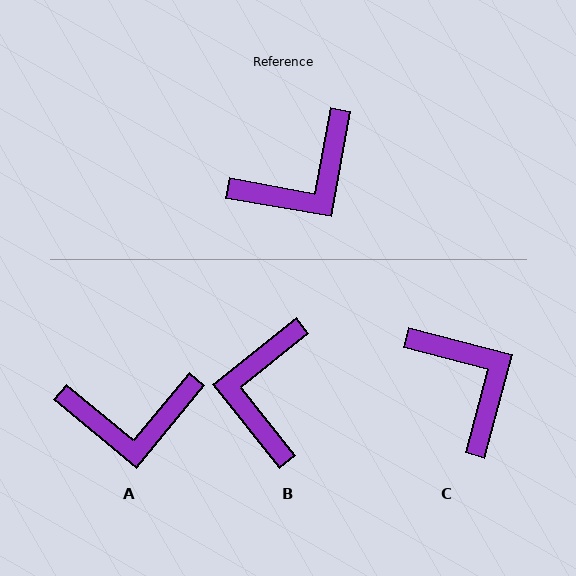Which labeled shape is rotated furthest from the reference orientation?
B, about 131 degrees away.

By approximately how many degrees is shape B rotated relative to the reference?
Approximately 131 degrees clockwise.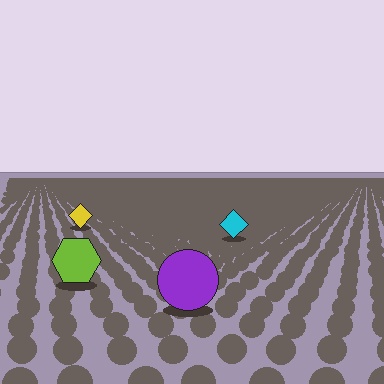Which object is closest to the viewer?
The purple circle is closest. The texture marks near it are larger and more spread out.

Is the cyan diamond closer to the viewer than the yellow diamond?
Yes. The cyan diamond is closer — you can tell from the texture gradient: the ground texture is coarser near it.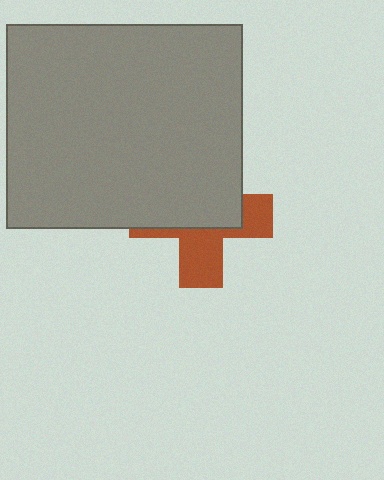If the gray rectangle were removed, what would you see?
You would see the complete brown cross.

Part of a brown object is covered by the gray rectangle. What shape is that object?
It is a cross.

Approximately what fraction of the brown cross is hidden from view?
Roughly 59% of the brown cross is hidden behind the gray rectangle.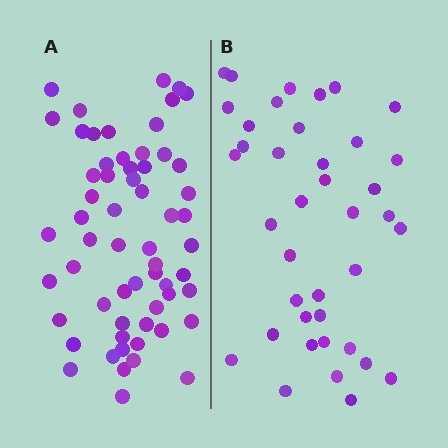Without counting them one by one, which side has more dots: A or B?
Region A (the left region) has more dots.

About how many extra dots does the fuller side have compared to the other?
Region A has approximately 20 more dots than region B.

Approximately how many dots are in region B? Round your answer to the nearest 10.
About 40 dots. (The exact count is 39, which rounds to 40.)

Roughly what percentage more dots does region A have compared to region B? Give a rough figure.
About 55% more.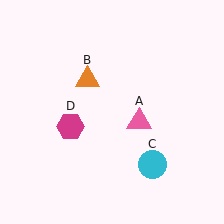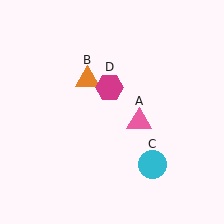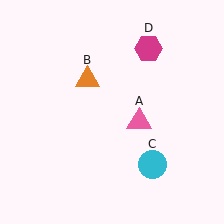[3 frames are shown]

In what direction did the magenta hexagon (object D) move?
The magenta hexagon (object D) moved up and to the right.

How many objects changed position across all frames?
1 object changed position: magenta hexagon (object D).